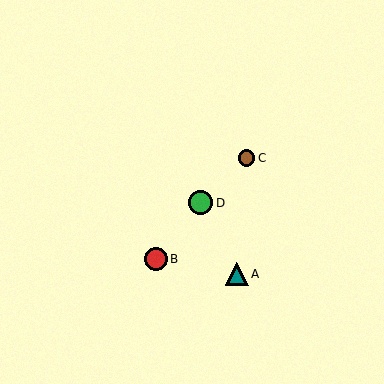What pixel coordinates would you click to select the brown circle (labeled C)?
Click at (247, 158) to select the brown circle C.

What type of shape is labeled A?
Shape A is a teal triangle.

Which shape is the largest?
The green circle (labeled D) is the largest.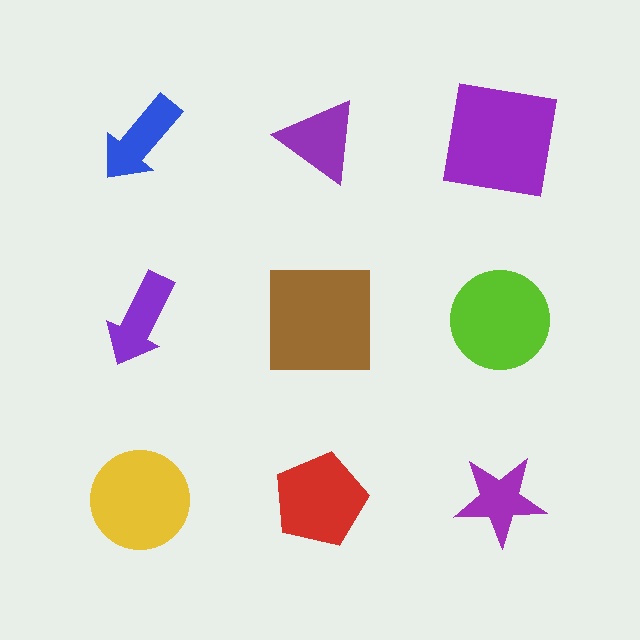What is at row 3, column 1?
A yellow circle.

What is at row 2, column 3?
A lime circle.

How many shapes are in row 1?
3 shapes.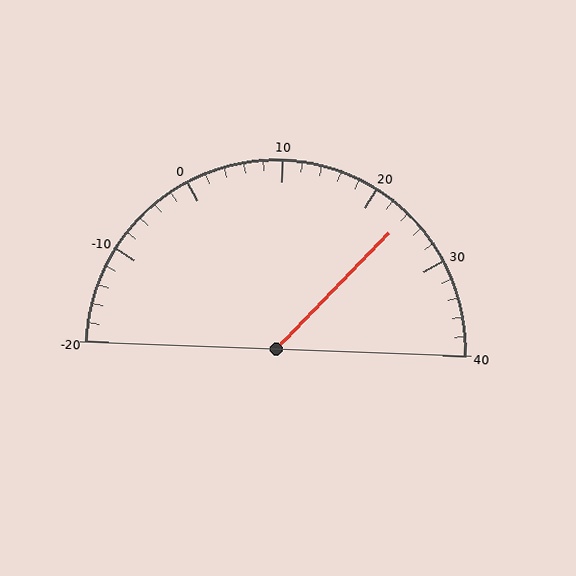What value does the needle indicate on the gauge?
The needle indicates approximately 24.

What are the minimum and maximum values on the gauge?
The gauge ranges from -20 to 40.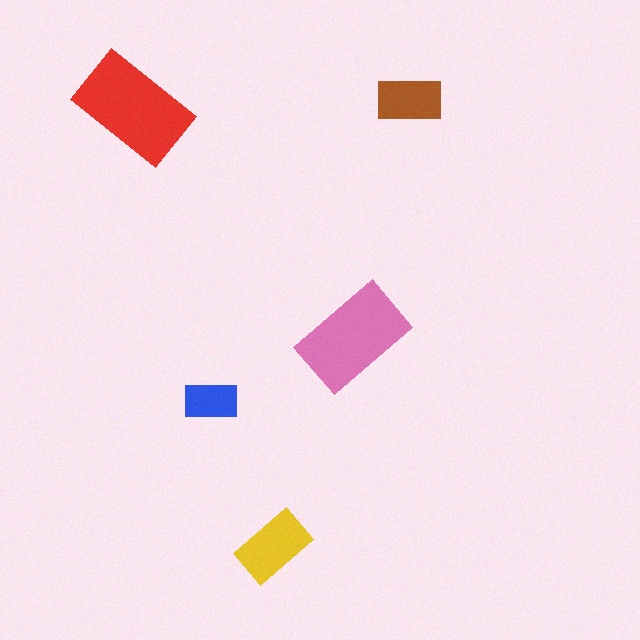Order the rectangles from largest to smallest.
the red one, the pink one, the yellow one, the brown one, the blue one.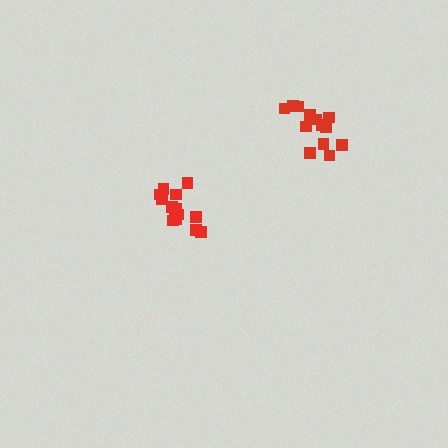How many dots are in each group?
Group 1: 13 dots, Group 2: 14 dots (27 total).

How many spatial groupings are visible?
There are 2 spatial groupings.